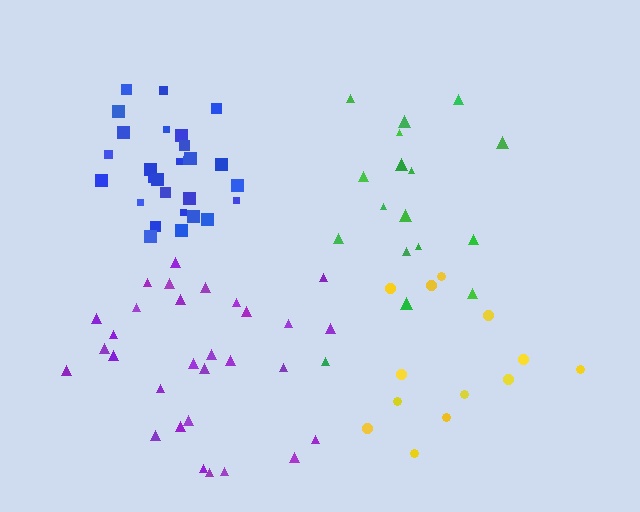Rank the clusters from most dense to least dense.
blue, purple, yellow, green.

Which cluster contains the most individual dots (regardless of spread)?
Purple (30).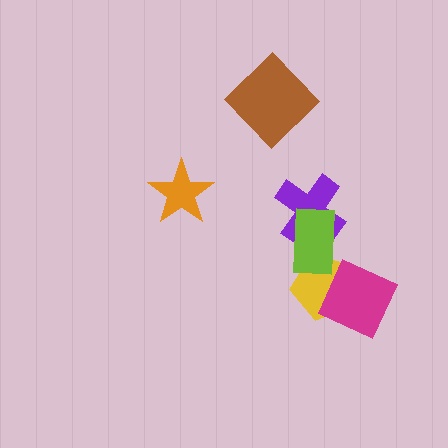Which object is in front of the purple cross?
The lime rectangle is in front of the purple cross.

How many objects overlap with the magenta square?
1 object overlaps with the magenta square.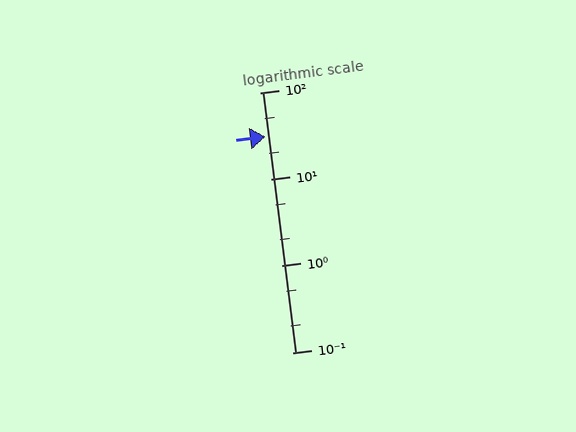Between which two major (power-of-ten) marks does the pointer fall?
The pointer is between 10 and 100.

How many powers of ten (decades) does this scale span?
The scale spans 3 decades, from 0.1 to 100.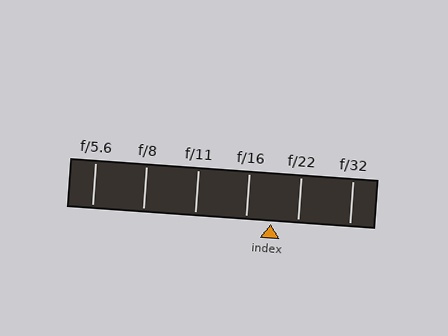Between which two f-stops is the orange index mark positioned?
The index mark is between f/16 and f/22.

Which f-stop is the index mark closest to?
The index mark is closest to f/16.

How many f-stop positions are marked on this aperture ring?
There are 6 f-stop positions marked.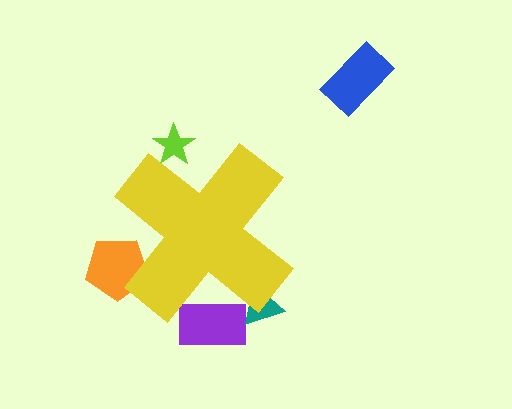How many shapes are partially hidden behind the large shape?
4 shapes are partially hidden.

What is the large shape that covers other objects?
A yellow cross.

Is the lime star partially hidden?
Yes, the lime star is partially hidden behind the yellow cross.